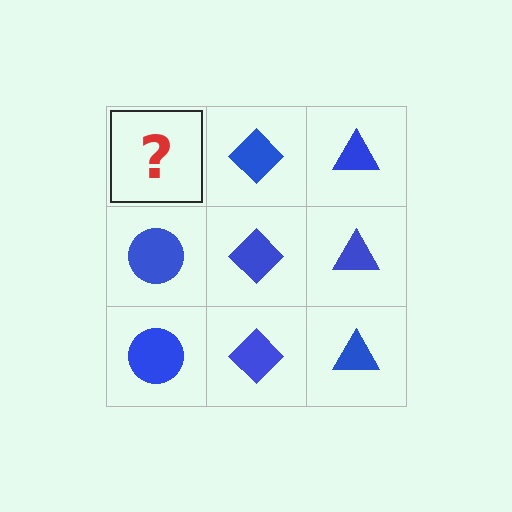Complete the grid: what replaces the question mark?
The question mark should be replaced with a blue circle.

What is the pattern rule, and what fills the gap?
The rule is that each column has a consistent shape. The gap should be filled with a blue circle.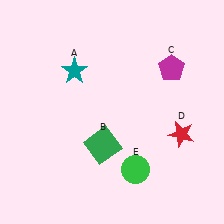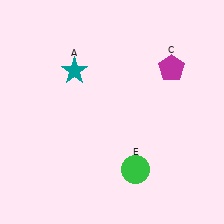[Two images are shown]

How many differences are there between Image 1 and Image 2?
There are 2 differences between the two images.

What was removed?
The red star (D), the green square (B) were removed in Image 2.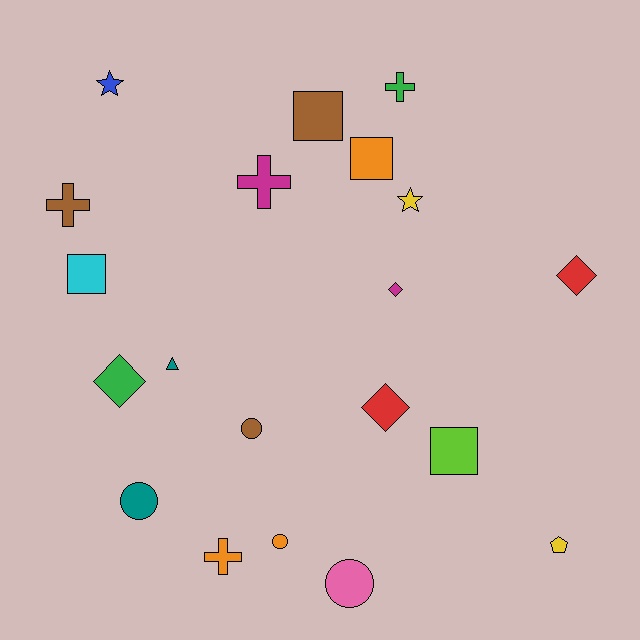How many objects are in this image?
There are 20 objects.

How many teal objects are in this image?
There are 2 teal objects.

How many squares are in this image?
There are 4 squares.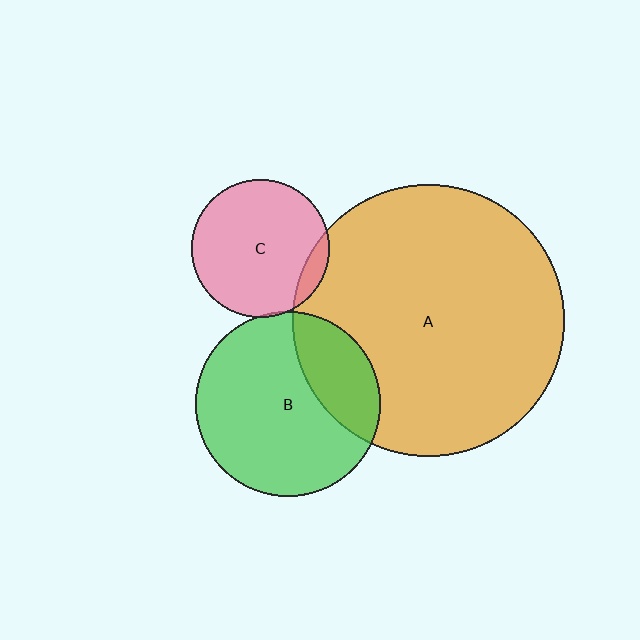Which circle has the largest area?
Circle A (orange).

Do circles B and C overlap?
Yes.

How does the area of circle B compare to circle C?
Approximately 1.8 times.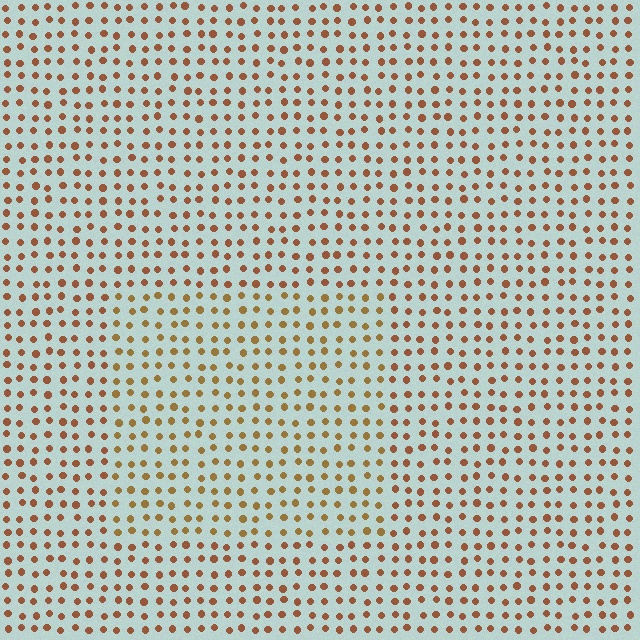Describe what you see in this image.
The image is filled with small brown elements in a uniform arrangement. A rectangle-shaped region is visible where the elements are tinted to a slightly different hue, forming a subtle color boundary.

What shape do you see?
I see a rectangle.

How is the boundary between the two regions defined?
The boundary is defined purely by a slight shift in hue (about 21 degrees). Spacing, size, and orientation are identical on both sides.